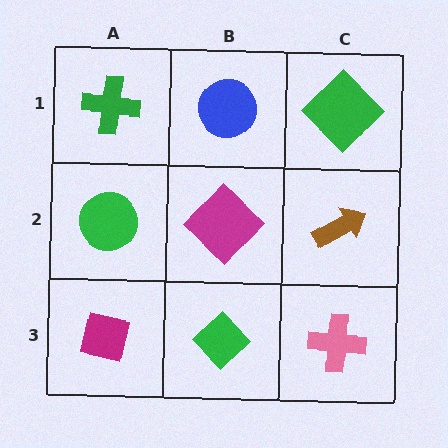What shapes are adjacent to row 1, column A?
A green circle (row 2, column A), a blue circle (row 1, column B).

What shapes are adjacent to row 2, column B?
A blue circle (row 1, column B), a green diamond (row 3, column B), a green circle (row 2, column A), a brown arrow (row 2, column C).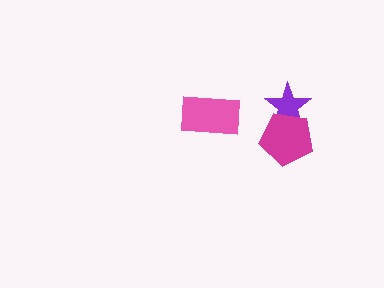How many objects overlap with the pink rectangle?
0 objects overlap with the pink rectangle.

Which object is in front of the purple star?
The magenta pentagon is in front of the purple star.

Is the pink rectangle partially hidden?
No, no other shape covers it.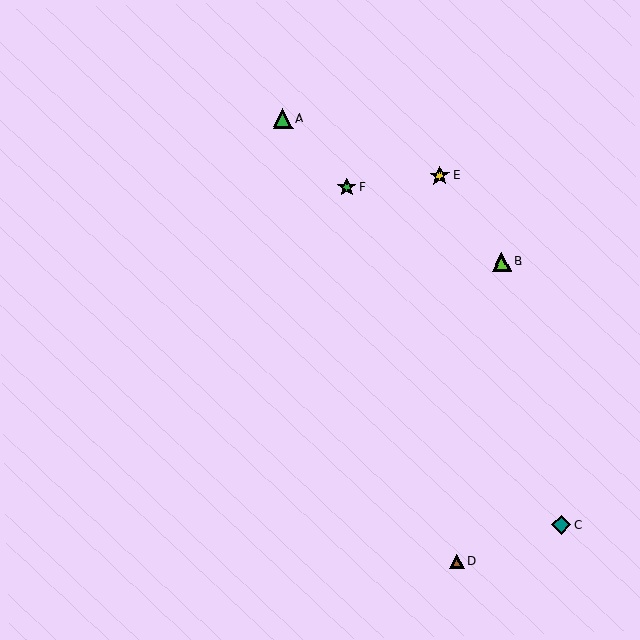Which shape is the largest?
The yellow star (labeled E) is the largest.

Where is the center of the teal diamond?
The center of the teal diamond is at (561, 525).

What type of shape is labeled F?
Shape F is a green star.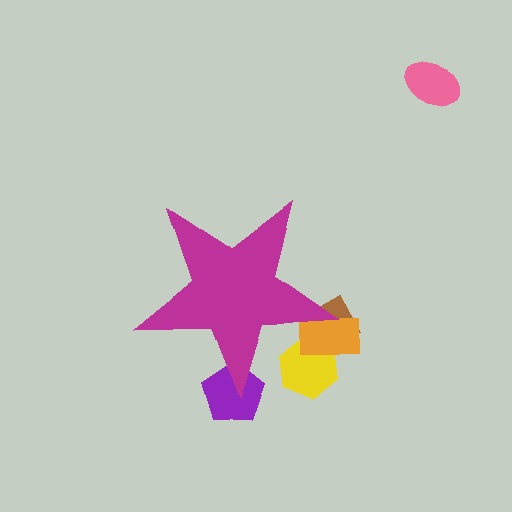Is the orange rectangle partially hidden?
Yes, the orange rectangle is partially hidden behind the magenta star.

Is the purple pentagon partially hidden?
Yes, the purple pentagon is partially hidden behind the magenta star.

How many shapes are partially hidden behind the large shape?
4 shapes are partially hidden.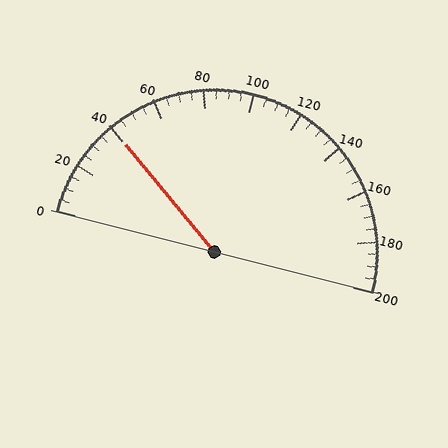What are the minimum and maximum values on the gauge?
The gauge ranges from 0 to 200.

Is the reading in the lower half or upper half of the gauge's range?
The reading is in the lower half of the range (0 to 200).